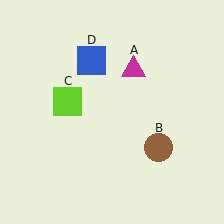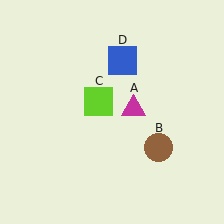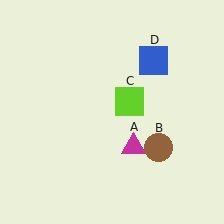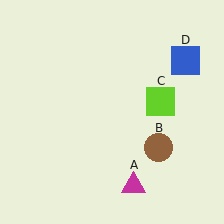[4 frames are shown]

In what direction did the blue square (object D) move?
The blue square (object D) moved right.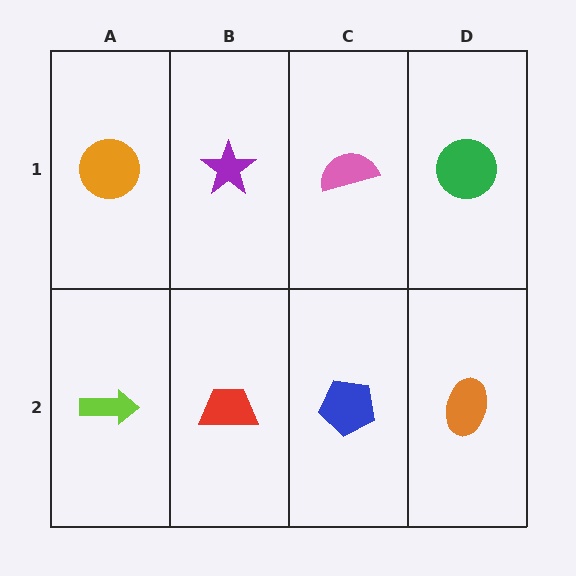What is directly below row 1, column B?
A red trapezoid.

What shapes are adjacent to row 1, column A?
A lime arrow (row 2, column A), a purple star (row 1, column B).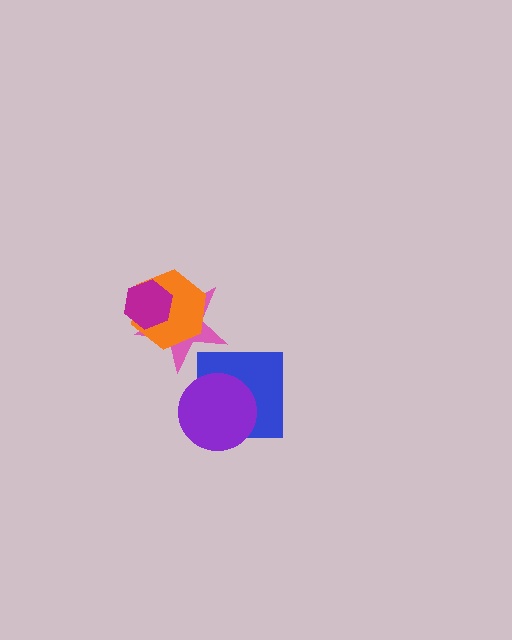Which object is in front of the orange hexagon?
The magenta hexagon is in front of the orange hexagon.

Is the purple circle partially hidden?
No, no other shape covers it.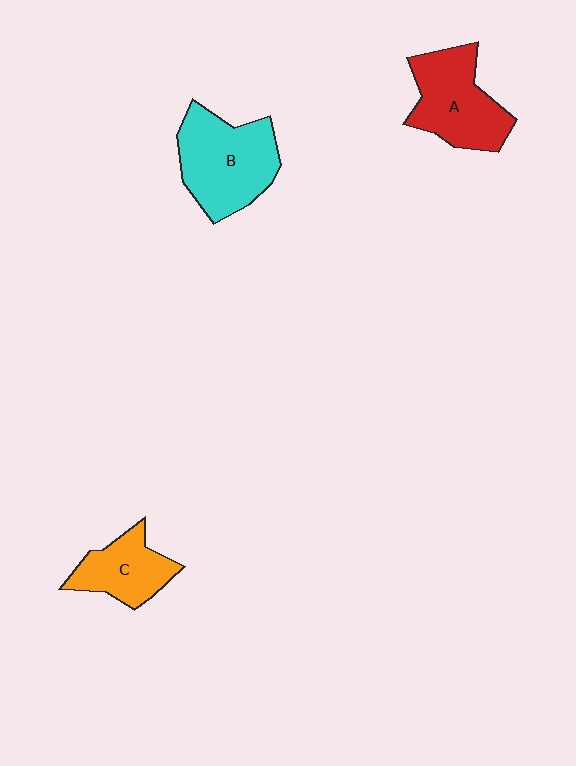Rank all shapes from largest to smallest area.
From largest to smallest: B (cyan), A (red), C (orange).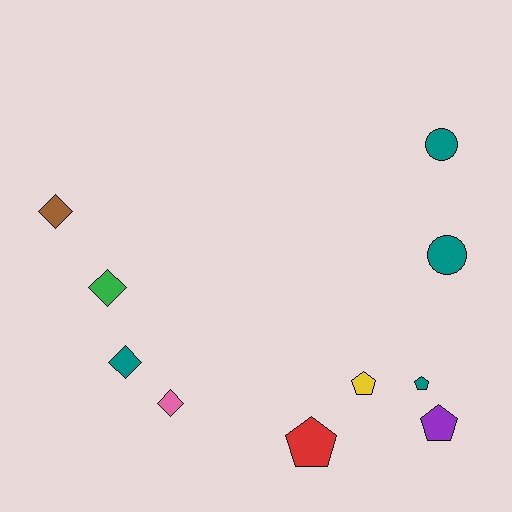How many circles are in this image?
There are 2 circles.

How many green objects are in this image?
There is 1 green object.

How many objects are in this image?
There are 10 objects.